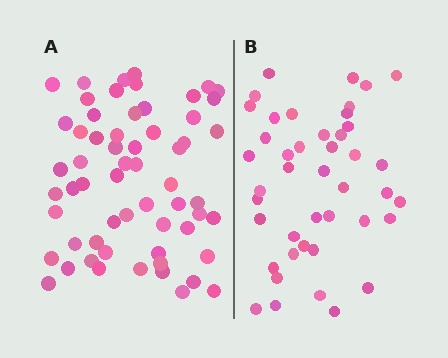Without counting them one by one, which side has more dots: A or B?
Region A (the left region) has more dots.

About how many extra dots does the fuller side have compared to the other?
Region A has approximately 15 more dots than region B.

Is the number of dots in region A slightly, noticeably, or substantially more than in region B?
Region A has noticeably more, but not dramatically so. The ratio is roughly 1.4 to 1.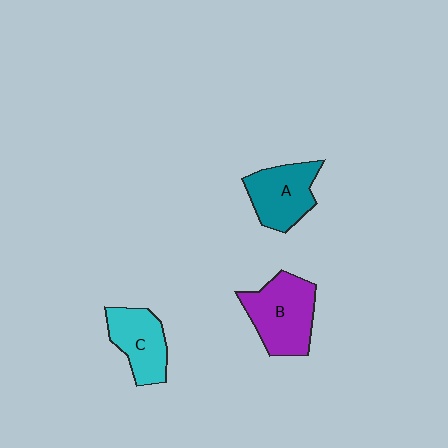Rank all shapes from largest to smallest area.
From largest to smallest: B (purple), A (teal), C (cyan).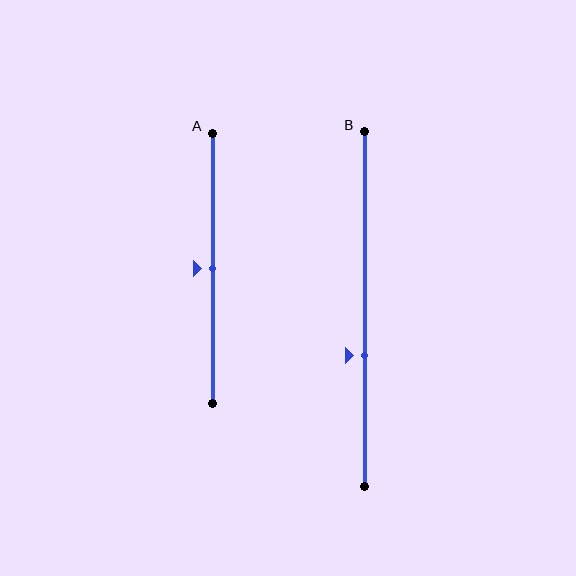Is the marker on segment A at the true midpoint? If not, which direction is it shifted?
Yes, the marker on segment A is at the true midpoint.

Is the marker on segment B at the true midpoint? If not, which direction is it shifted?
No, the marker on segment B is shifted downward by about 13% of the segment length.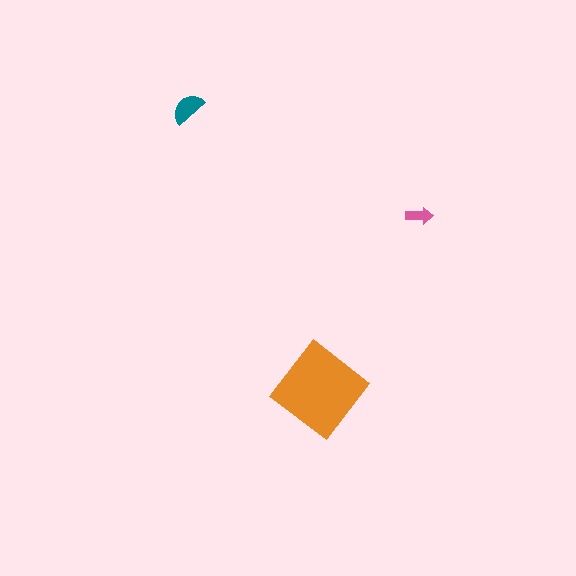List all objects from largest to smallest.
The orange diamond, the teal semicircle, the pink arrow.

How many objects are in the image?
There are 3 objects in the image.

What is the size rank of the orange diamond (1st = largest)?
1st.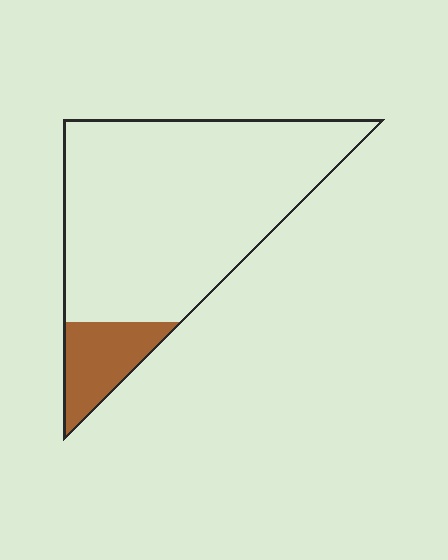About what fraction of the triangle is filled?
About one eighth (1/8).